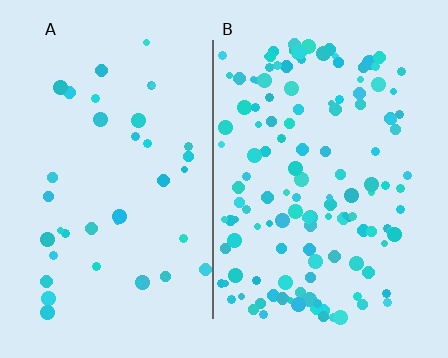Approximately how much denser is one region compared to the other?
Approximately 3.5× — region B over region A.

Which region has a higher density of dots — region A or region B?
B (the right).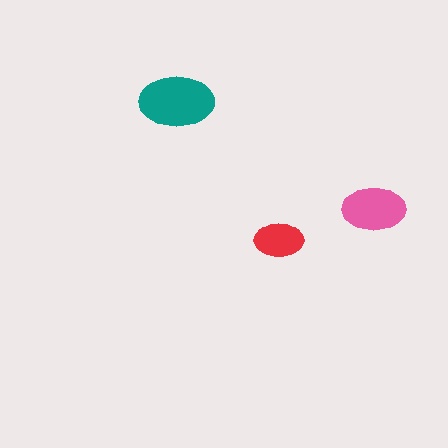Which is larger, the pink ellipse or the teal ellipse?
The teal one.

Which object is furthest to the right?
The pink ellipse is rightmost.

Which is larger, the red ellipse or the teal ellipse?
The teal one.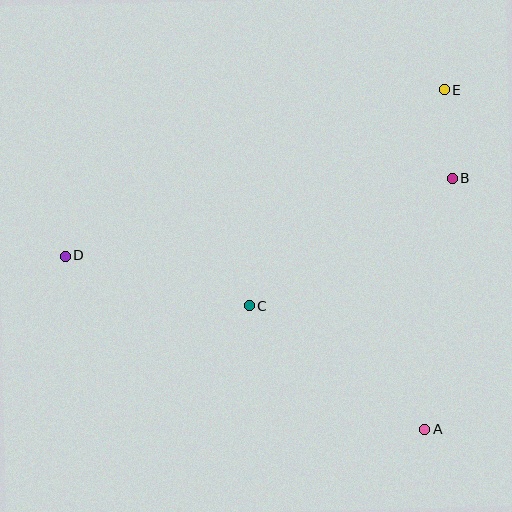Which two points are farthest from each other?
Points D and E are farthest from each other.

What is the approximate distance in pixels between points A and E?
The distance between A and E is approximately 340 pixels.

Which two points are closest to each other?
Points B and E are closest to each other.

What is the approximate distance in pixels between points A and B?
The distance between A and B is approximately 252 pixels.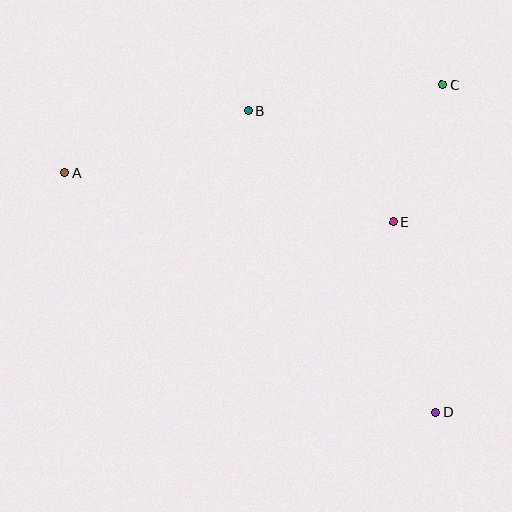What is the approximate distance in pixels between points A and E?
The distance between A and E is approximately 332 pixels.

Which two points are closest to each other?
Points C and E are closest to each other.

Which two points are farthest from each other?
Points A and D are farthest from each other.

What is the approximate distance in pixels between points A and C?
The distance between A and C is approximately 388 pixels.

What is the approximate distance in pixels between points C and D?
The distance between C and D is approximately 328 pixels.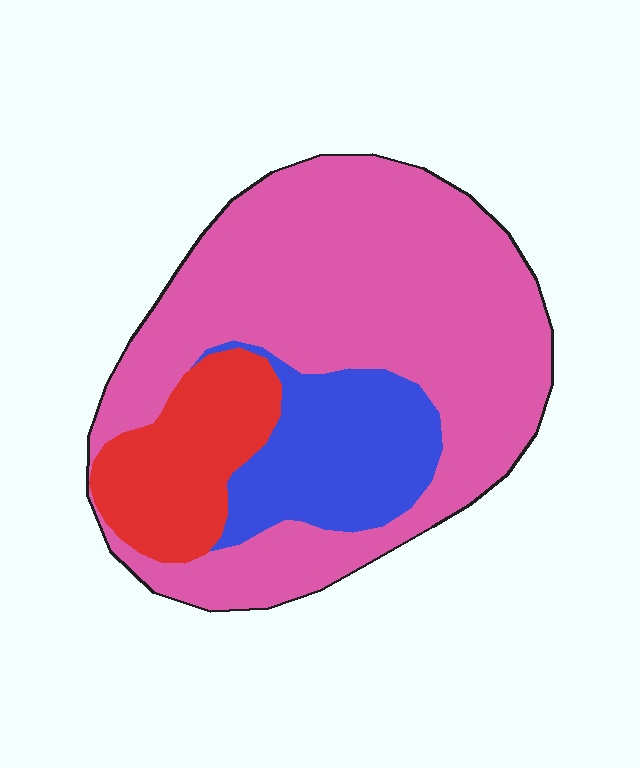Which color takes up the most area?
Pink, at roughly 65%.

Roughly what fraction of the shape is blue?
Blue takes up less than a quarter of the shape.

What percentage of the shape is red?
Red takes up less than a sixth of the shape.